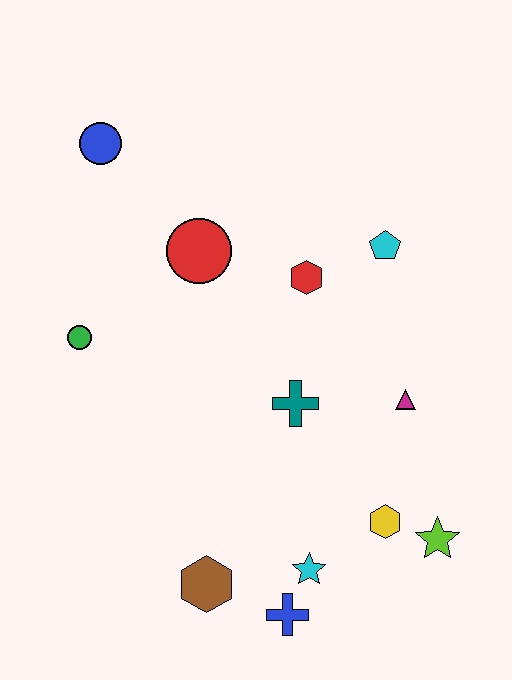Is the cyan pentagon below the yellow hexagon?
No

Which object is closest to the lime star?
The yellow hexagon is closest to the lime star.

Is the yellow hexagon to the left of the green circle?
No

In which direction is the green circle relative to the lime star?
The green circle is to the left of the lime star.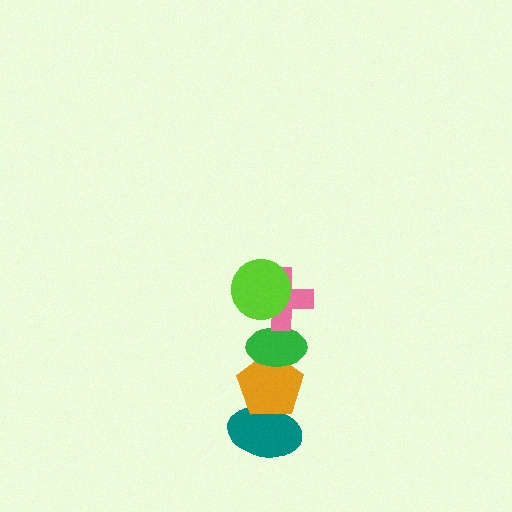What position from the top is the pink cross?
The pink cross is 2nd from the top.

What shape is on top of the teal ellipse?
The orange pentagon is on top of the teal ellipse.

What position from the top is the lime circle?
The lime circle is 1st from the top.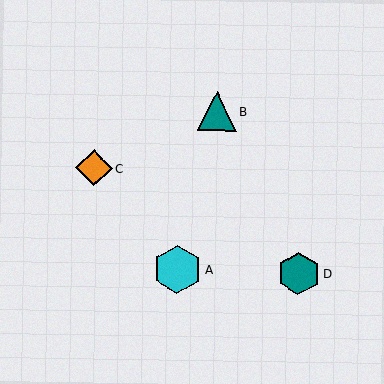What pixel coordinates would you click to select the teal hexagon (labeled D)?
Click at (299, 273) to select the teal hexagon D.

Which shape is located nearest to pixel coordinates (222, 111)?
The teal triangle (labeled B) at (217, 112) is nearest to that location.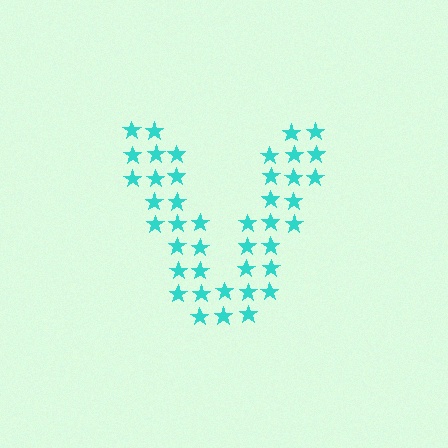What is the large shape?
The large shape is the letter V.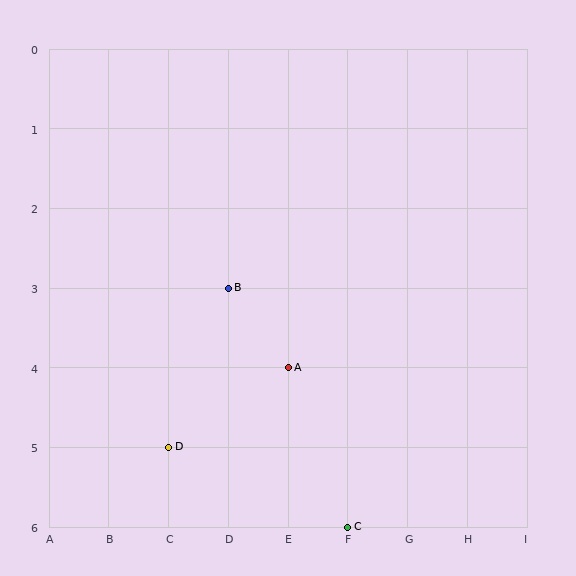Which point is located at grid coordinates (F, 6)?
Point C is at (F, 6).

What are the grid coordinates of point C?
Point C is at grid coordinates (F, 6).